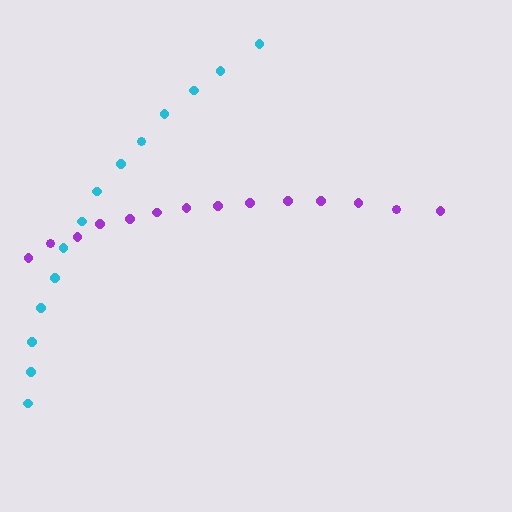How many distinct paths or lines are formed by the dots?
There are 2 distinct paths.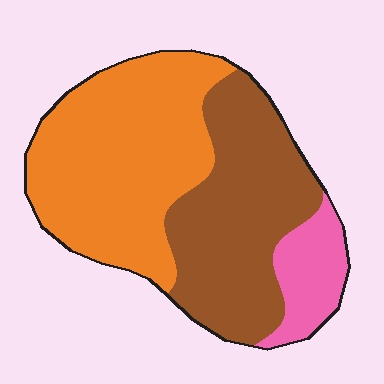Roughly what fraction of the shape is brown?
Brown takes up between a third and a half of the shape.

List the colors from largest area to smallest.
From largest to smallest: orange, brown, pink.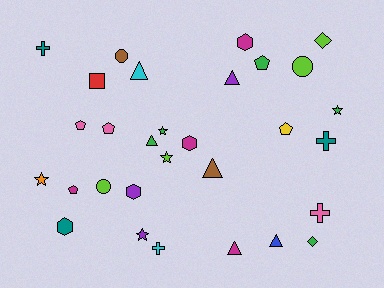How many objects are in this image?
There are 30 objects.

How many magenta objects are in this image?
There are 4 magenta objects.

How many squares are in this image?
There is 1 square.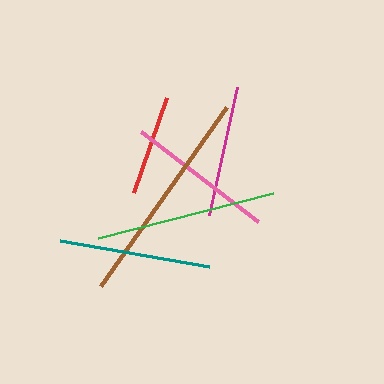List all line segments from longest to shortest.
From longest to shortest: brown, green, teal, pink, magenta, red.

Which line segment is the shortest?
The red line is the shortest at approximately 101 pixels.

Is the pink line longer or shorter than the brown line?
The brown line is longer than the pink line.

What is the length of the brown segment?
The brown segment is approximately 219 pixels long.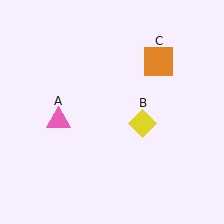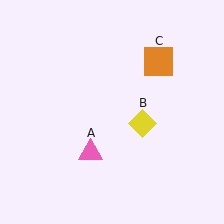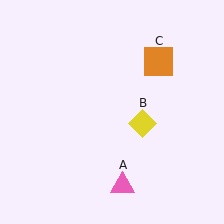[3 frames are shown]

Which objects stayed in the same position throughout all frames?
Yellow diamond (object B) and orange square (object C) remained stationary.